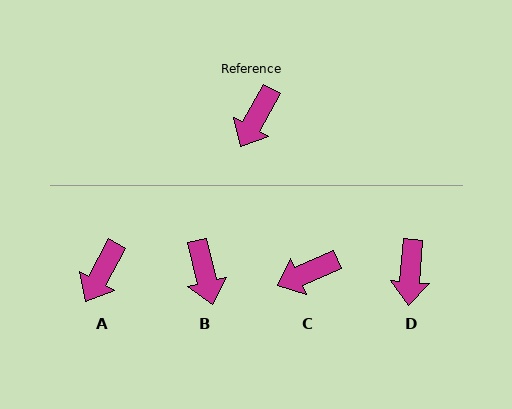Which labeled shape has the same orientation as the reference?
A.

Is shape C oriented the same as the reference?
No, it is off by about 38 degrees.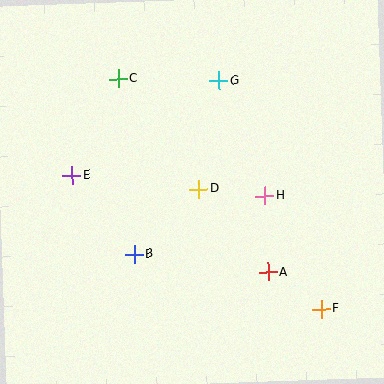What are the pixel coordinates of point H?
Point H is at (265, 196).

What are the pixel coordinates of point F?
Point F is at (321, 309).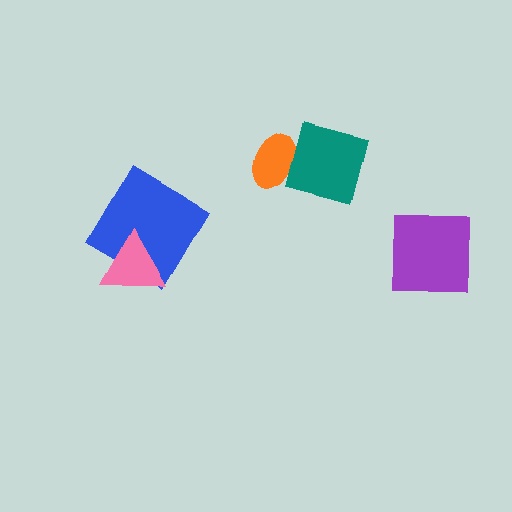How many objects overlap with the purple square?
0 objects overlap with the purple square.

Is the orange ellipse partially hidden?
Yes, it is partially covered by another shape.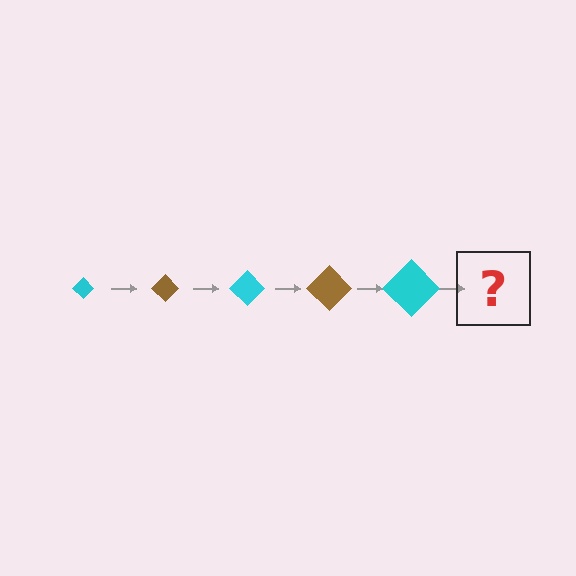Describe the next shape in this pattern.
It should be a brown diamond, larger than the previous one.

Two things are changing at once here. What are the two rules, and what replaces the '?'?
The two rules are that the diamond grows larger each step and the color cycles through cyan and brown. The '?' should be a brown diamond, larger than the previous one.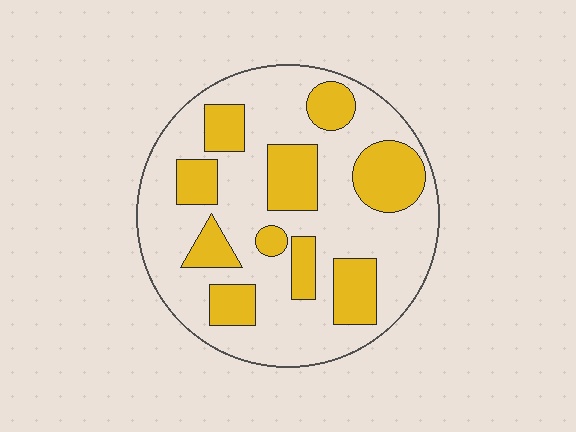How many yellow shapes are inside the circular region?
10.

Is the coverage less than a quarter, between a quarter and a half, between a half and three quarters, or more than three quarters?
Between a quarter and a half.